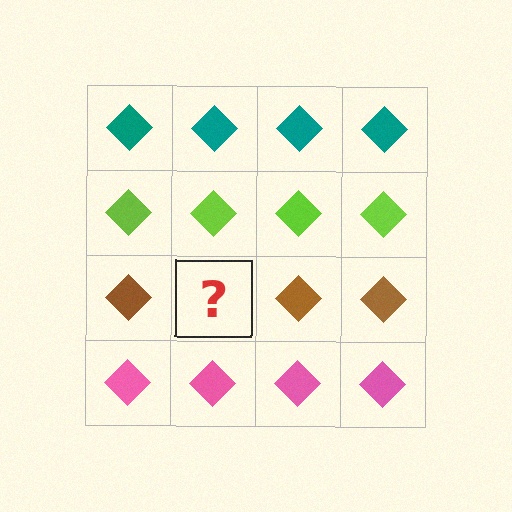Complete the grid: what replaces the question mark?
The question mark should be replaced with a brown diamond.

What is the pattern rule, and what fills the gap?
The rule is that each row has a consistent color. The gap should be filled with a brown diamond.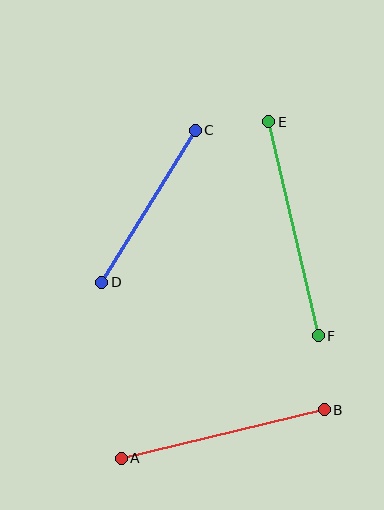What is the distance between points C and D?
The distance is approximately 178 pixels.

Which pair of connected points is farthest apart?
Points E and F are farthest apart.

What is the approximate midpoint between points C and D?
The midpoint is at approximately (149, 206) pixels.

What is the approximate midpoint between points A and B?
The midpoint is at approximately (223, 434) pixels.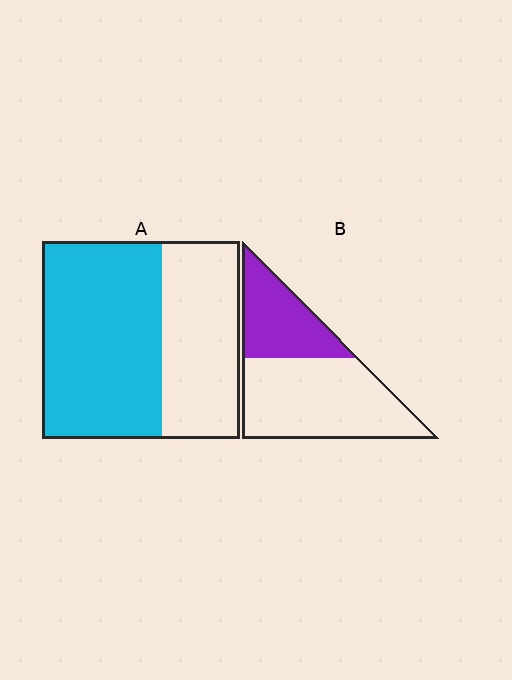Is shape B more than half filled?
No.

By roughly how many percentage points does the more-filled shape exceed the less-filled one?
By roughly 25 percentage points (A over B).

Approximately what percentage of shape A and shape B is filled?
A is approximately 60% and B is approximately 35%.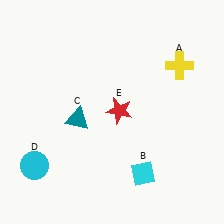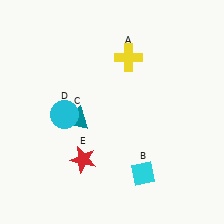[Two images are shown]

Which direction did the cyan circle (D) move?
The cyan circle (D) moved up.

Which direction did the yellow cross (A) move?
The yellow cross (A) moved left.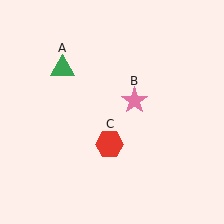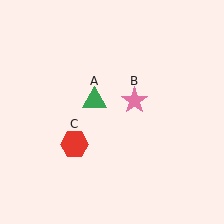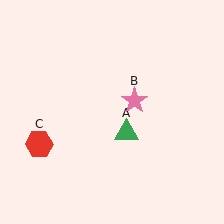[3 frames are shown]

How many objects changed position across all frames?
2 objects changed position: green triangle (object A), red hexagon (object C).